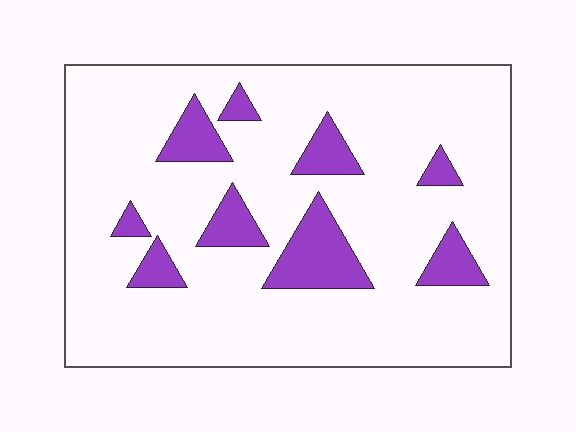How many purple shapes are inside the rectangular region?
9.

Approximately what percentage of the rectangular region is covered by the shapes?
Approximately 15%.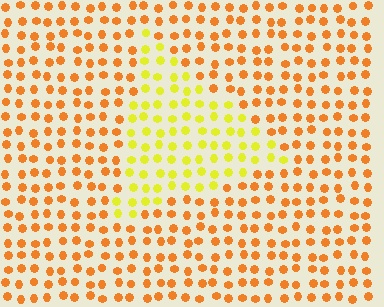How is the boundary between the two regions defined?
The boundary is defined purely by a slight shift in hue (about 38 degrees). Spacing, size, and orientation are identical on both sides.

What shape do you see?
I see a triangle.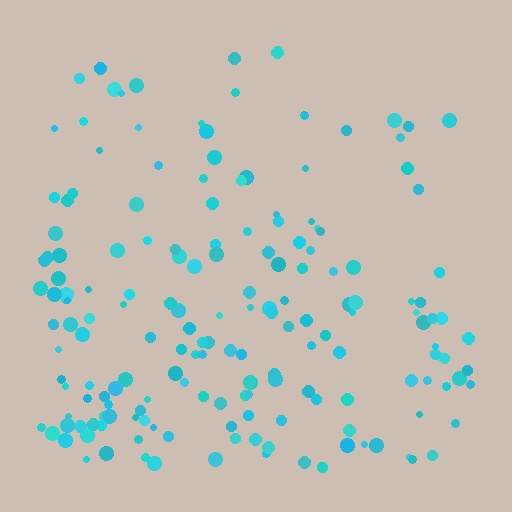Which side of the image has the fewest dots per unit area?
The top.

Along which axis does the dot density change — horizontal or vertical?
Vertical.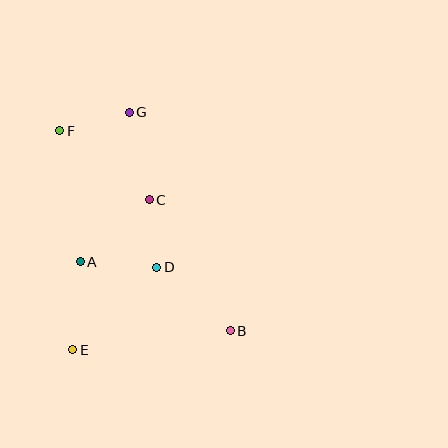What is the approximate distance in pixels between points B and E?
The distance between B and E is approximately 159 pixels.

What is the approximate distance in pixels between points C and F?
The distance between C and F is approximately 113 pixels.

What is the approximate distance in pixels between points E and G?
The distance between E and G is approximately 244 pixels.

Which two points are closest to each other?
Points C and D are closest to each other.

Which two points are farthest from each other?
Points B and F are farthest from each other.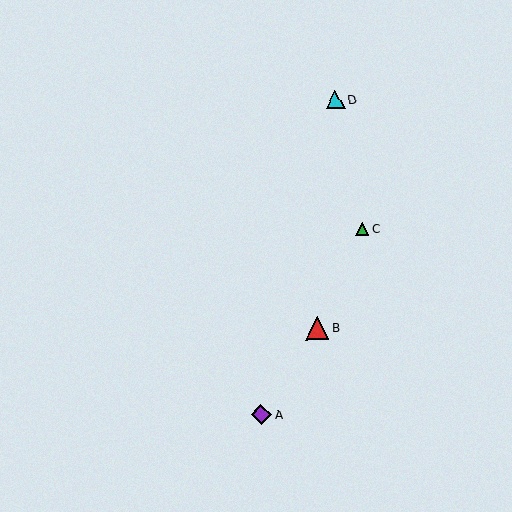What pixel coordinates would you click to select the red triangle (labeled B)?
Click at (317, 329) to select the red triangle B.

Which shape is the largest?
The red triangle (labeled B) is the largest.